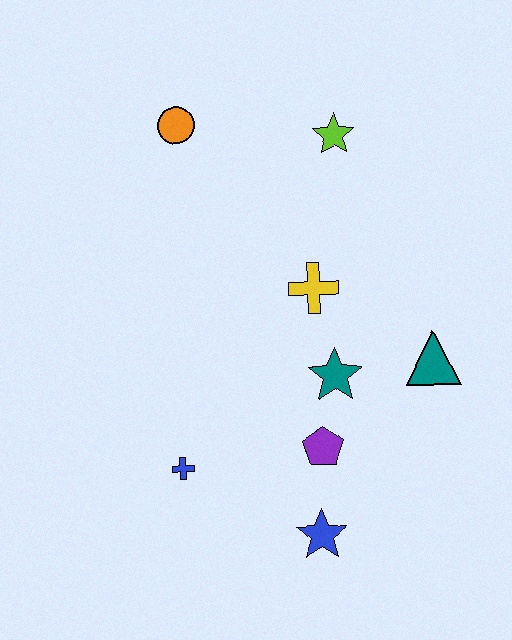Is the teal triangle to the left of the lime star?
No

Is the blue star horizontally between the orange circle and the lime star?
Yes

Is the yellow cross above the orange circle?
No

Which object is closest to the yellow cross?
The teal star is closest to the yellow cross.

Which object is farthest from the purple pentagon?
The orange circle is farthest from the purple pentagon.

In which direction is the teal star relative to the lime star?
The teal star is below the lime star.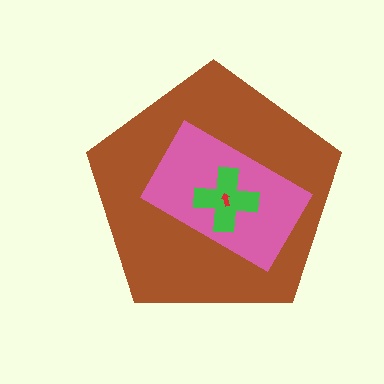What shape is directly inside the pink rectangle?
The green cross.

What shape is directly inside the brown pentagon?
The pink rectangle.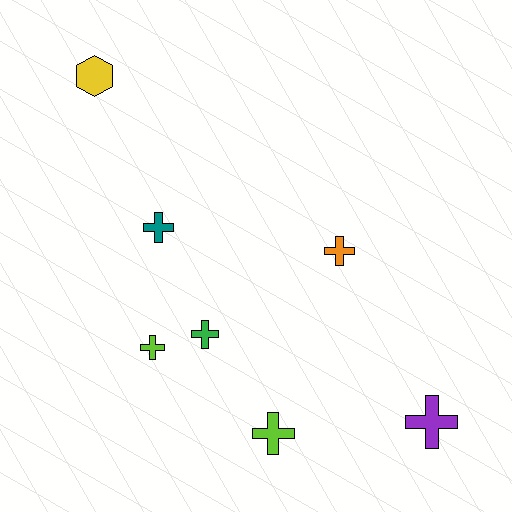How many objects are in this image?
There are 7 objects.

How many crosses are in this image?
There are 6 crosses.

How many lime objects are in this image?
There are 2 lime objects.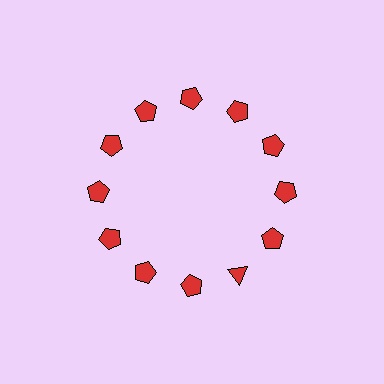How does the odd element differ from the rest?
It has a different shape: triangle instead of pentagon.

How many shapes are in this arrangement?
There are 12 shapes arranged in a ring pattern.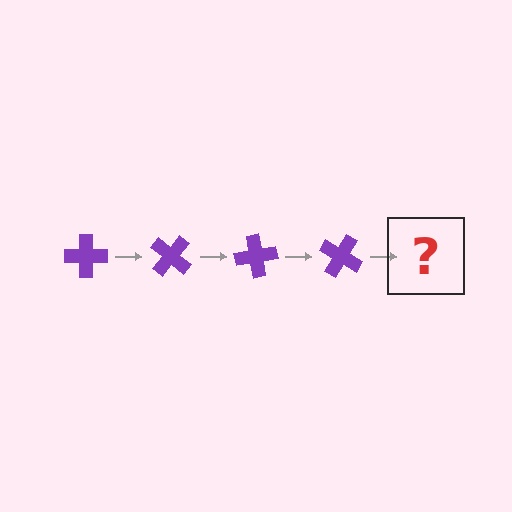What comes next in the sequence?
The next element should be a purple cross rotated 160 degrees.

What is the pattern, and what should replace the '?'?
The pattern is that the cross rotates 40 degrees each step. The '?' should be a purple cross rotated 160 degrees.